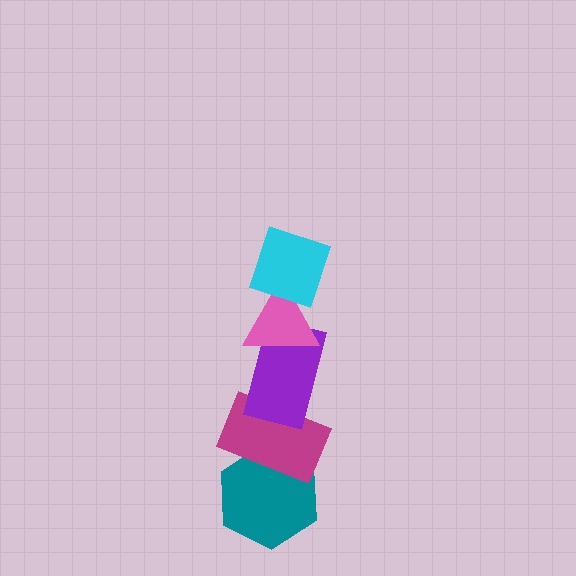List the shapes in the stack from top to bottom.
From top to bottom: the cyan diamond, the pink triangle, the purple rectangle, the magenta rectangle, the teal hexagon.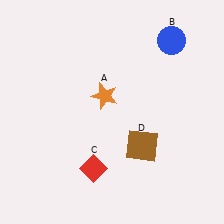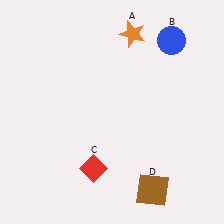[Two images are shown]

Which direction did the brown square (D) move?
The brown square (D) moved down.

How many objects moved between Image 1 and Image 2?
2 objects moved between the two images.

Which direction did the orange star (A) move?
The orange star (A) moved up.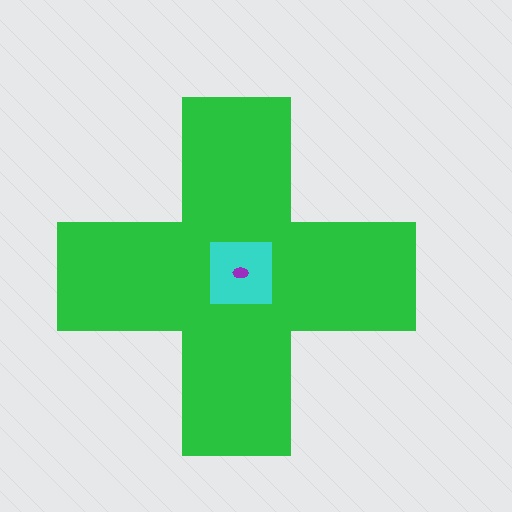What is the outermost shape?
The green cross.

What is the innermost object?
The purple ellipse.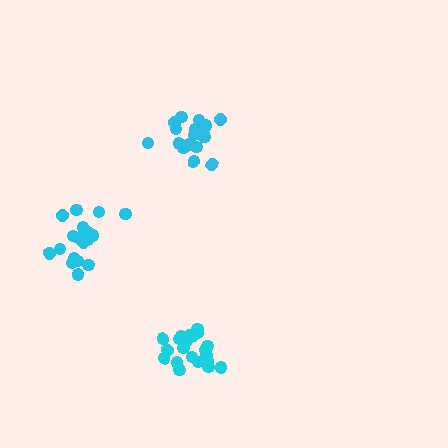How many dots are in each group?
Group 1: 21 dots, Group 2: 18 dots, Group 3: 18 dots (57 total).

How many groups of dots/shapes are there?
There are 3 groups.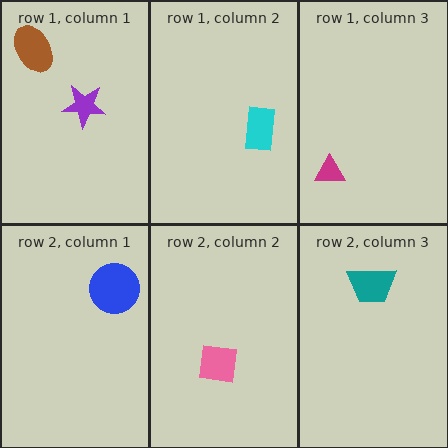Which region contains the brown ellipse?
The row 1, column 1 region.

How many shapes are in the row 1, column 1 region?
2.